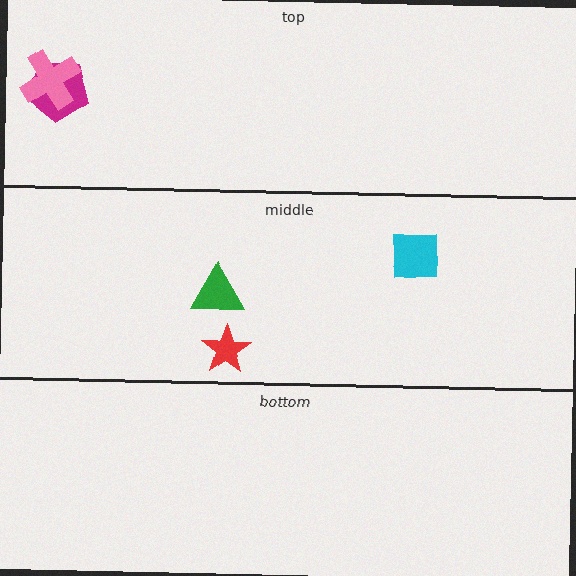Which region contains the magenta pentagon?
The top region.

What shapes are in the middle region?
The red star, the green triangle, the cyan square.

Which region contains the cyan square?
The middle region.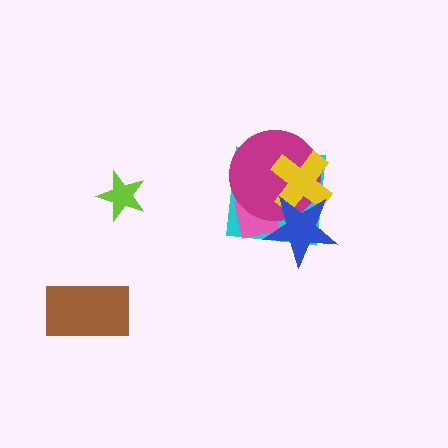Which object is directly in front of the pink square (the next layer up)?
The magenta circle is directly in front of the pink square.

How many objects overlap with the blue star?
4 objects overlap with the blue star.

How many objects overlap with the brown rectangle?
0 objects overlap with the brown rectangle.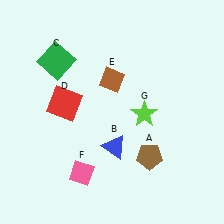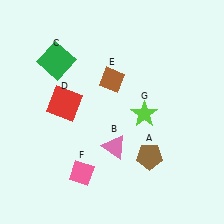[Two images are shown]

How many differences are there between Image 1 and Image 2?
There is 1 difference between the two images.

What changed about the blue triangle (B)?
In Image 1, B is blue. In Image 2, it changed to pink.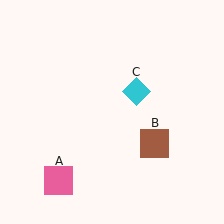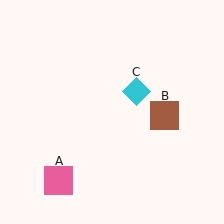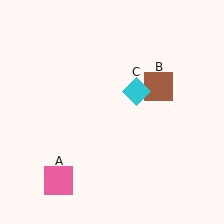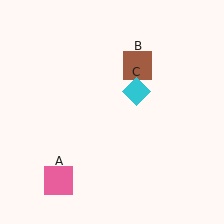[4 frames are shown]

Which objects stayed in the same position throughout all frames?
Pink square (object A) and cyan diamond (object C) remained stationary.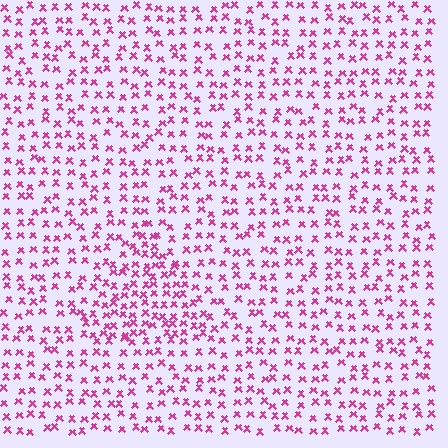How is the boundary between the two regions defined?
The boundary is defined by a change in element density (approximately 1.6x ratio). All elements are the same color, size, and shape.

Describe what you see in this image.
The image contains small magenta elements arranged at two different densities. A triangle-shaped region is visible where the elements are more densely packed than the surrounding area.